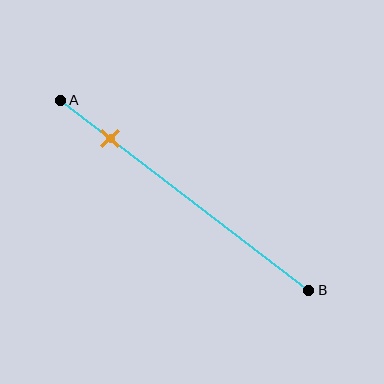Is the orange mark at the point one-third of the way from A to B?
No, the mark is at about 20% from A, not at the 33% one-third point.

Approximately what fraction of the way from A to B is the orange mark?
The orange mark is approximately 20% of the way from A to B.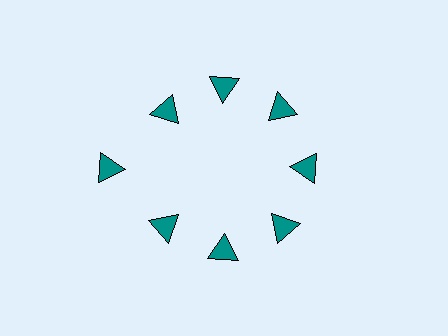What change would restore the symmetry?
The symmetry would be restored by moving it inward, back onto the ring so that all 8 triangles sit at equal angles and equal distance from the center.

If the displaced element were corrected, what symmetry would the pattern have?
It would have 8-fold rotational symmetry — the pattern would map onto itself every 45 degrees.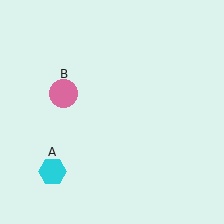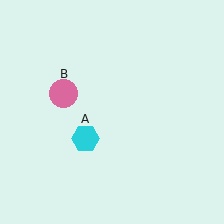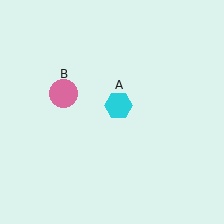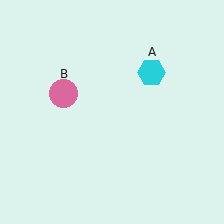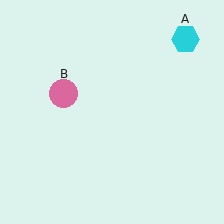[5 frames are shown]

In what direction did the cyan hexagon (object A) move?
The cyan hexagon (object A) moved up and to the right.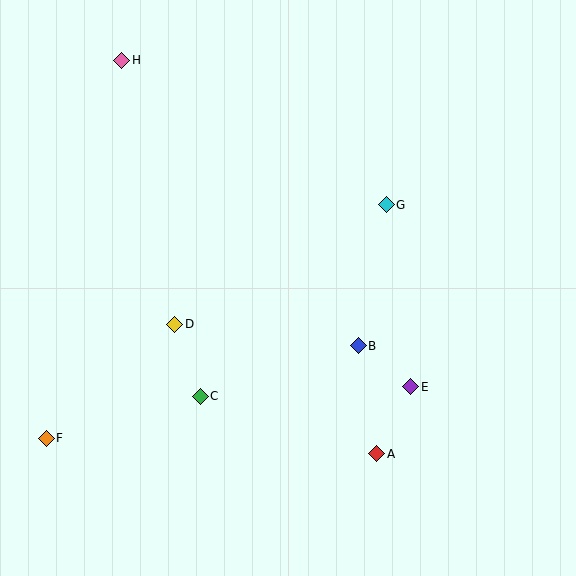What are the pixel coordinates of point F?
Point F is at (46, 438).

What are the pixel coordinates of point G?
Point G is at (386, 205).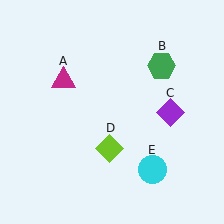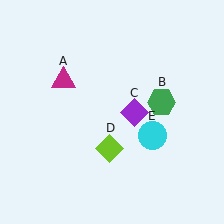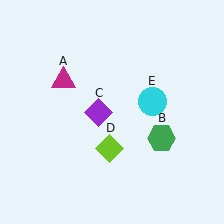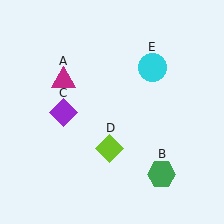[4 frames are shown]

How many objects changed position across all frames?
3 objects changed position: green hexagon (object B), purple diamond (object C), cyan circle (object E).